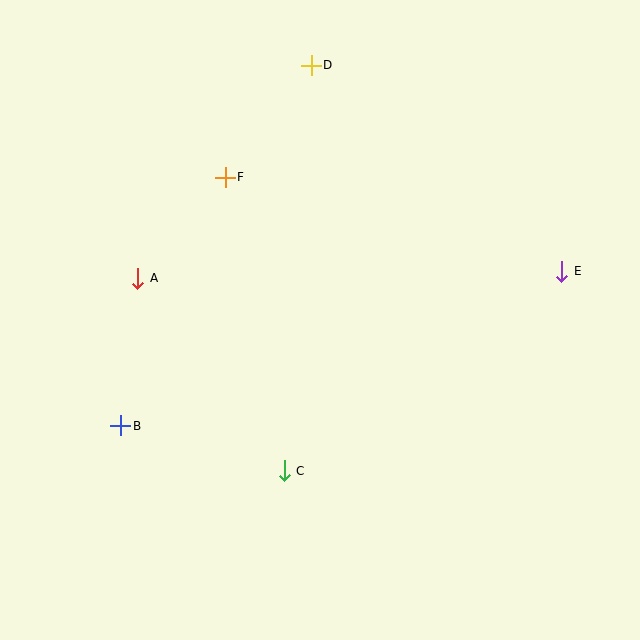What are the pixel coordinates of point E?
Point E is at (562, 271).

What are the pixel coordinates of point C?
Point C is at (284, 471).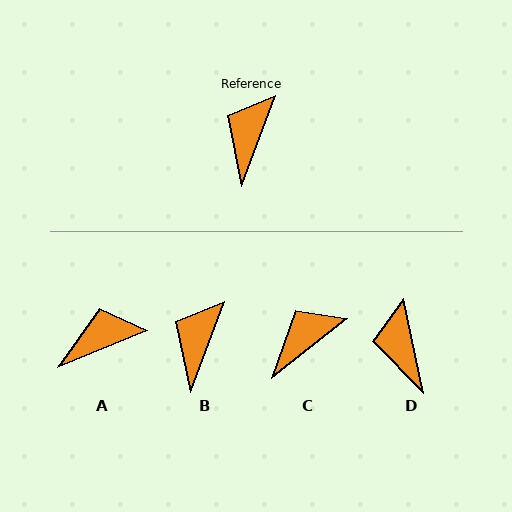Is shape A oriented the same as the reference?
No, it is off by about 47 degrees.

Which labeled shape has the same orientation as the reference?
B.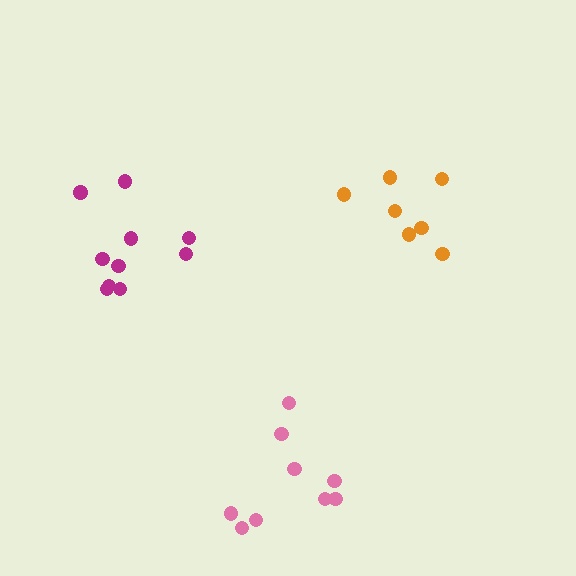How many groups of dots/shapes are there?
There are 3 groups.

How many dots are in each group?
Group 1: 7 dots, Group 2: 9 dots, Group 3: 10 dots (26 total).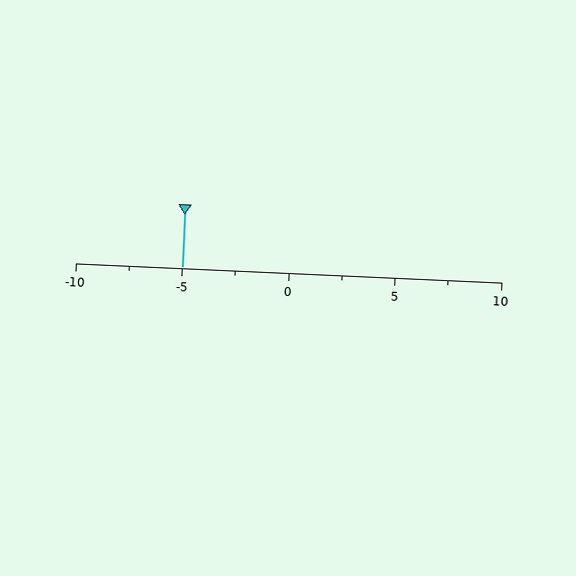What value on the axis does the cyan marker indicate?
The marker indicates approximately -5.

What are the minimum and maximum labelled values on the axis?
The axis runs from -10 to 10.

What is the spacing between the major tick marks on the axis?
The major ticks are spaced 5 apart.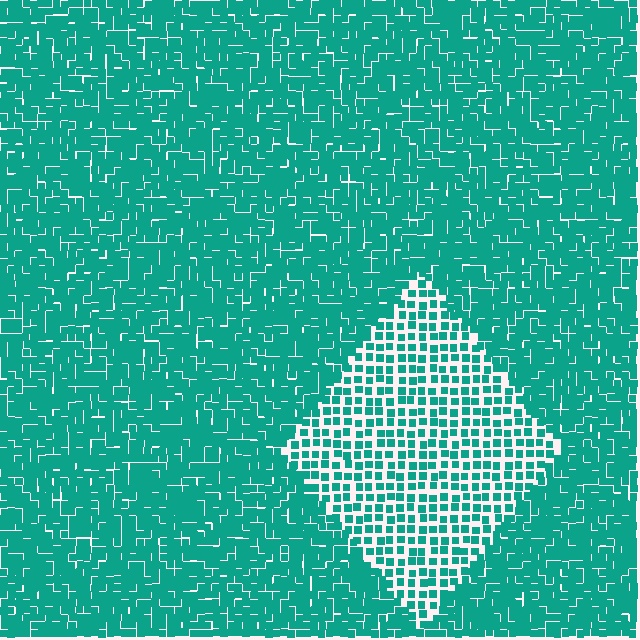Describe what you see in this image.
The image contains small teal elements arranged at two different densities. A diamond-shaped region is visible where the elements are less densely packed than the surrounding area.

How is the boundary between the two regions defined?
The boundary is defined by a change in element density (approximately 2.0x ratio). All elements are the same color, size, and shape.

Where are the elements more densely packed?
The elements are more densely packed outside the diamond boundary.